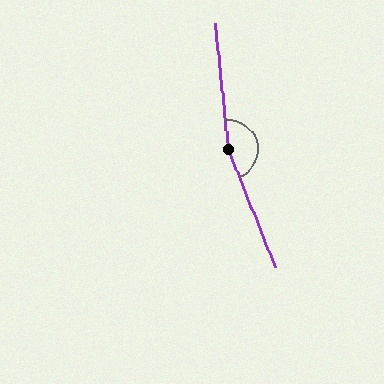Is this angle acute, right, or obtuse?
It is obtuse.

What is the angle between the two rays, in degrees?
Approximately 164 degrees.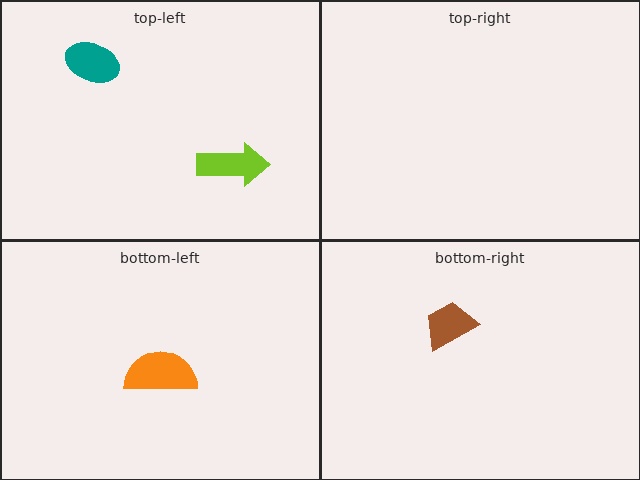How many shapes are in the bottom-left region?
1.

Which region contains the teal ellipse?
The top-left region.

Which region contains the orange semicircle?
The bottom-left region.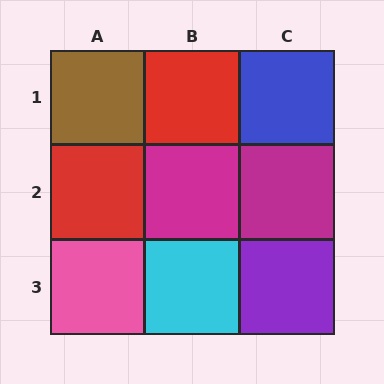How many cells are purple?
1 cell is purple.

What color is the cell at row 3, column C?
Purple.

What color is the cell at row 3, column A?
Pink.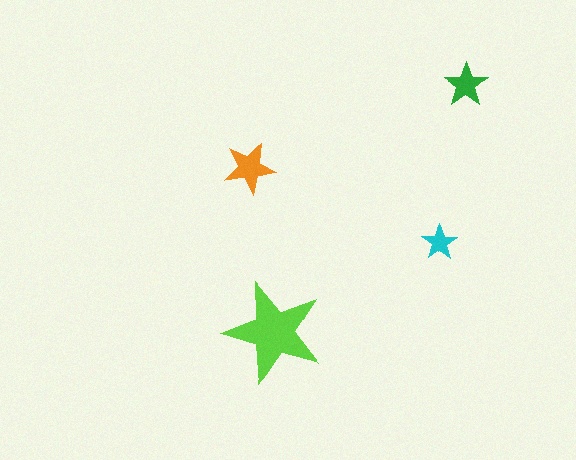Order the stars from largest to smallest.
the lime one, the orange one, the green one, the cyan one.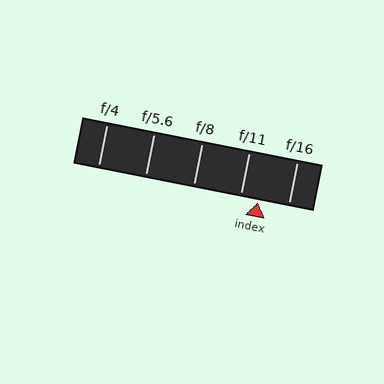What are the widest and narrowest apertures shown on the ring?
The widest aperture shown is f/4 and the narrowest is f/16.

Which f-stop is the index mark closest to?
The index mark is closest to f/11.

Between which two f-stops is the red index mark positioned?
The index mark is between f/11 and f/16.